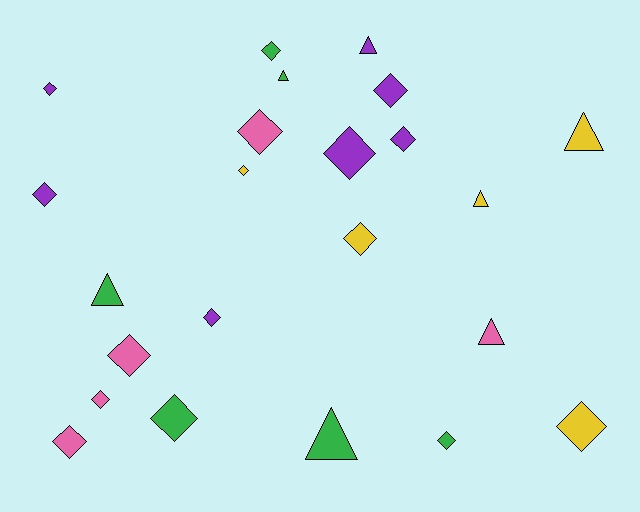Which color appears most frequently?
Purple, with 7 objects.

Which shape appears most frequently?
Diamond, with 16 objects.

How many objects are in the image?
There are 23 objects.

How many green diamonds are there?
There are 3 green diamonds.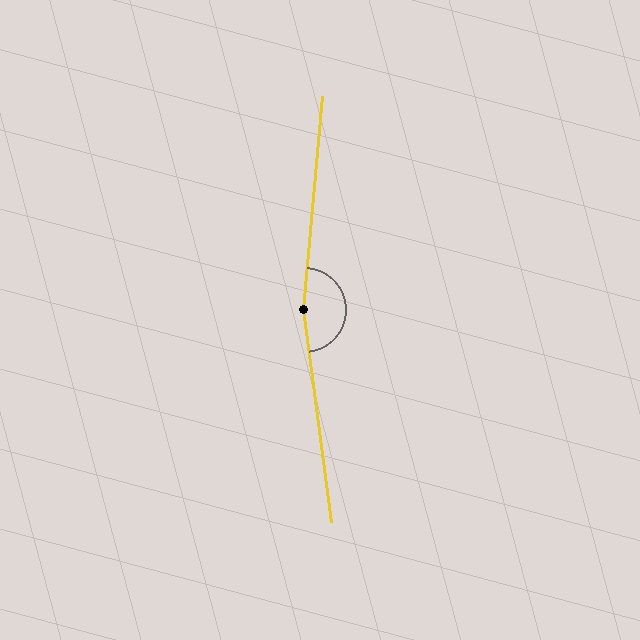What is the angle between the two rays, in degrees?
Approximately 168 degrees.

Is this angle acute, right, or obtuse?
It is obtuse.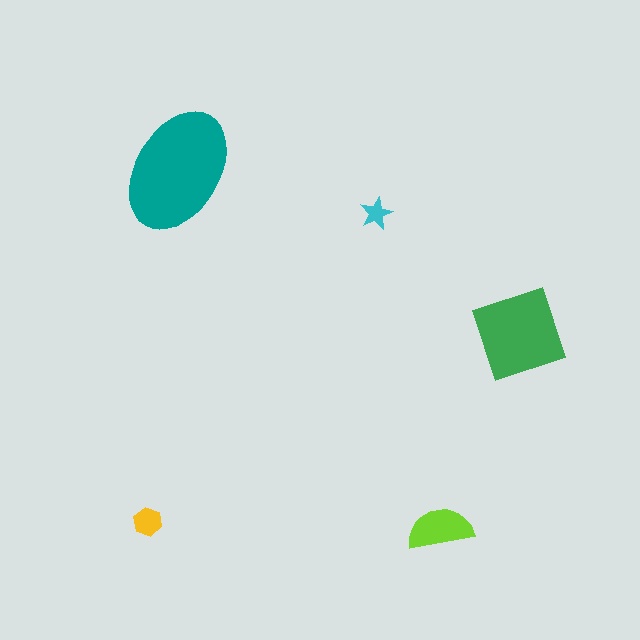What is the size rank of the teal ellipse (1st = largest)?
1st.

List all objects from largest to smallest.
The teal ellipse, the green diamond, the lime semicircle, the yellow hexagon, the cyan star.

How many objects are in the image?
There are 5 objects in the image.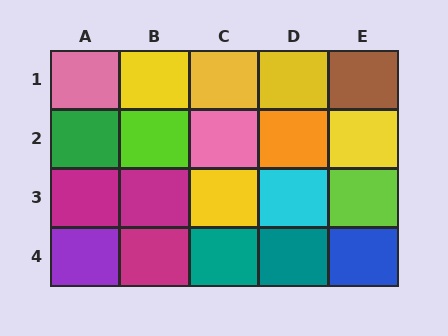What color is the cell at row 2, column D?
Orange.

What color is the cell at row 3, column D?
Cyan.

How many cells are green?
1 cell is green.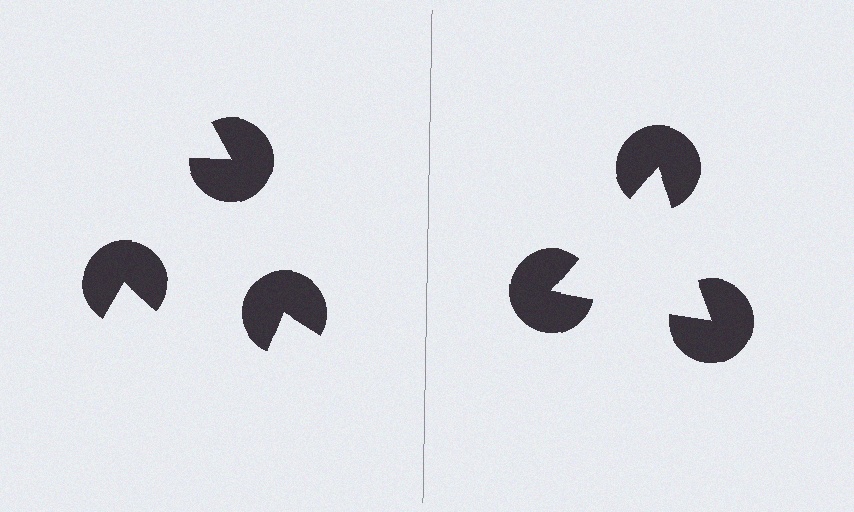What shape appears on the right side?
An illusory triangle.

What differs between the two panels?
The pac-man discs are positioned identically on both sides; only the wedge orientations differ. On the right they align to a triangle; on the left they are misaligned.